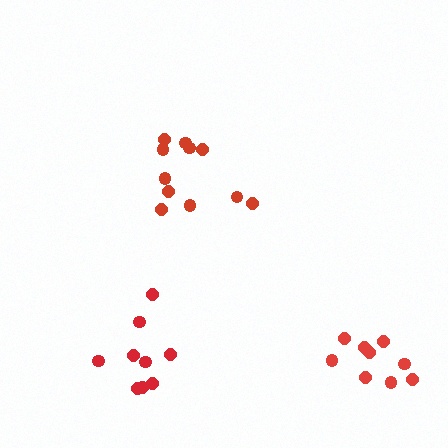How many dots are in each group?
Group 1: 9 dots, Group 2: 11 dots, Group 3: 9 dots (29 total).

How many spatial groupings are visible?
There are 3 spatial groupings.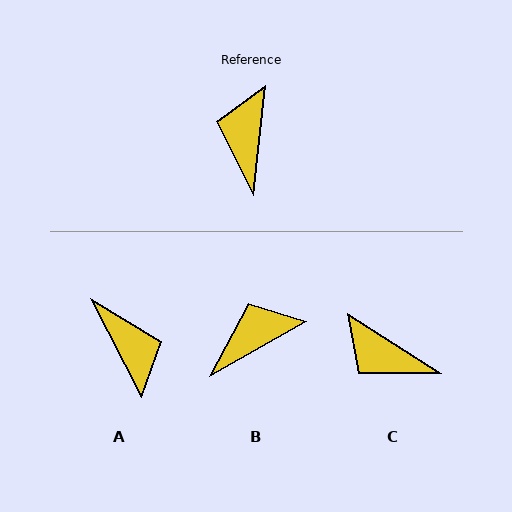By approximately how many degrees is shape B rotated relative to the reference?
Approximately 55 degrees clockwise.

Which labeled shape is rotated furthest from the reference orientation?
A, about 147 degrees away.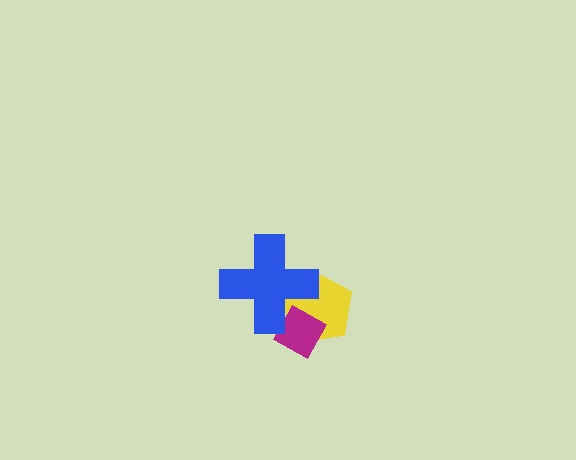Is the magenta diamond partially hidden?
Yes, it is partially covered by another shape.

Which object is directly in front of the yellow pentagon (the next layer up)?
The magenta diamond is directly in front of the yellow pentagon.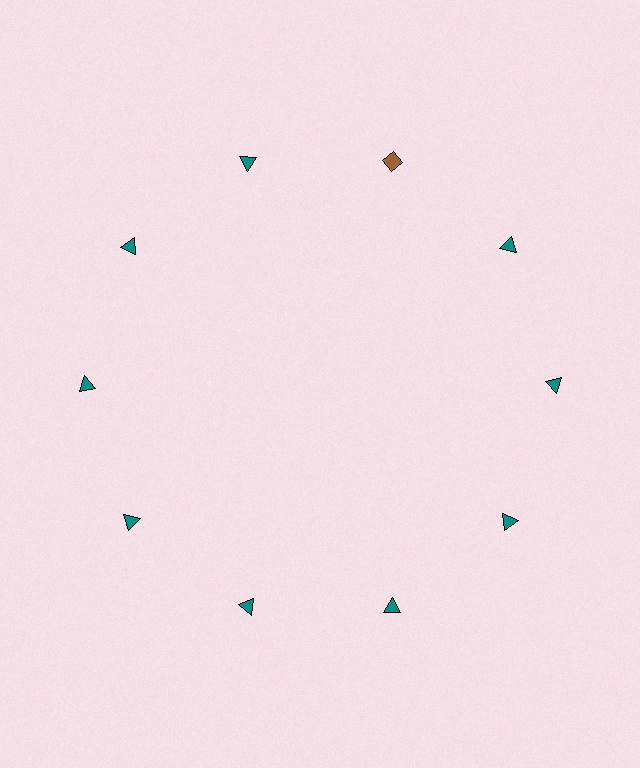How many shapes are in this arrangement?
There are 10 shapes arranged in a ring pattern.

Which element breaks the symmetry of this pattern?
The brown diamond at roughly the 1 o'clock position breaks the symmetry. All other shapes are teal triangles.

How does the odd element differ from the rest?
It differs in both color (brown instead of teal) and shape (diamond instead of triangle).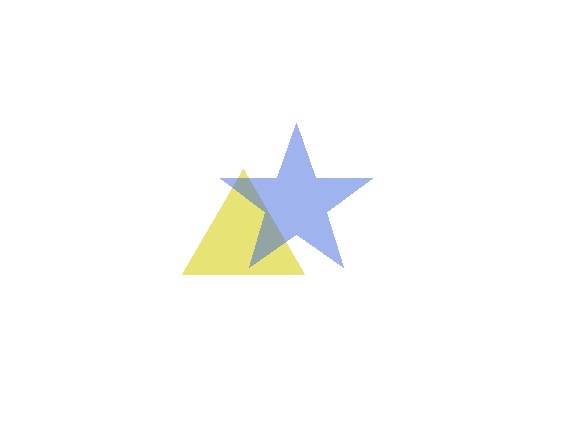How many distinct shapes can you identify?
There are 2 distinct shapes: a yellow triangle, a blue star.